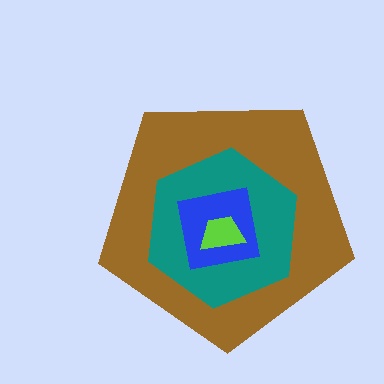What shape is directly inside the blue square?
The lime trapezoid.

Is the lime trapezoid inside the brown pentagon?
Yes.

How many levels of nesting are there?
4.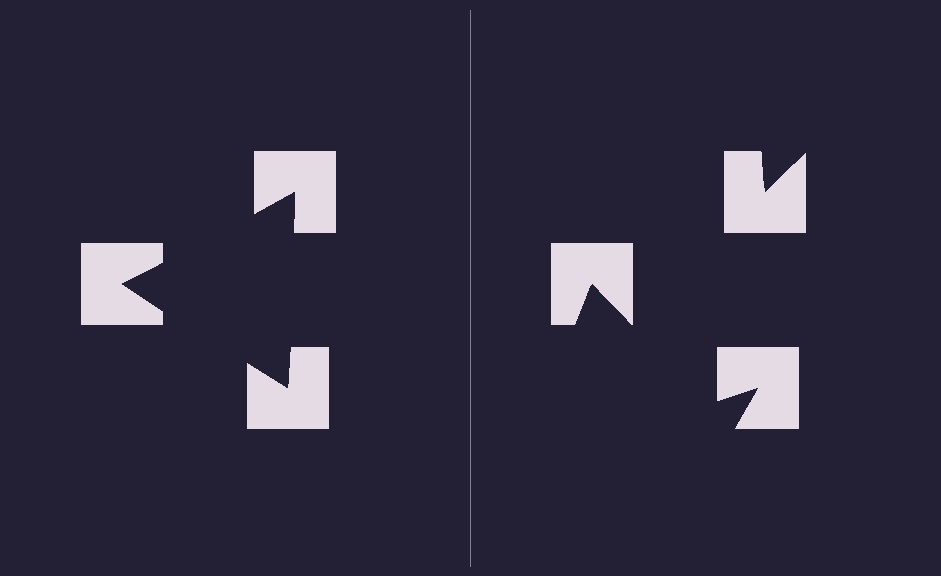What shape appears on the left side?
An illusory triangle.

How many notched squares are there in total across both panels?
6 — 3 on each side.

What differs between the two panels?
The notched squares are positioned identically on both sides; only the wedge orientations differ. On the left they align to a triangle; on the right they are misaligned.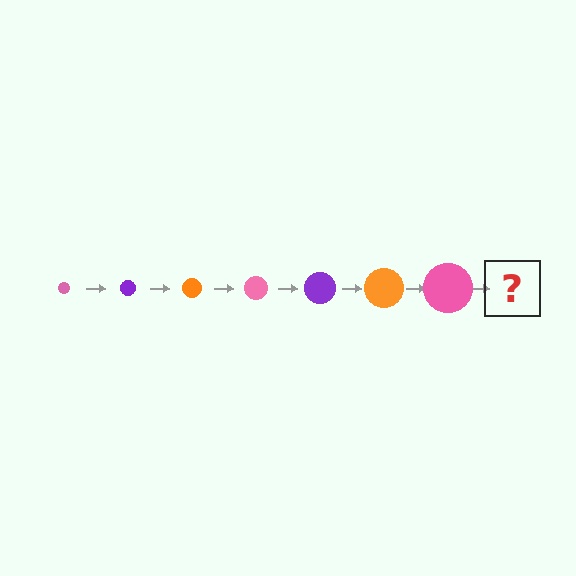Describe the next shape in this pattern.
It should be a purple circle, larger than the previous one.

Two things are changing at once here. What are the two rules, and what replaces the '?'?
The two rules are that the circle grows larger each step and the color cycles through pink, purple, and orange. The '?' should be a purple circle, larger than the previous one.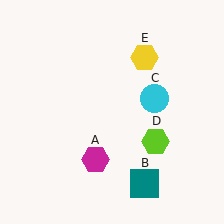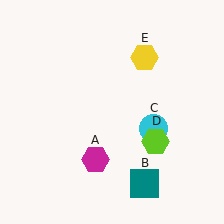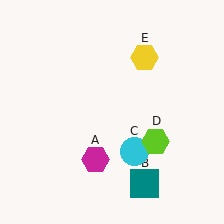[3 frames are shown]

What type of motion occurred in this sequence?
The cyan circle (object C) rotated clockwise around the center of the scene.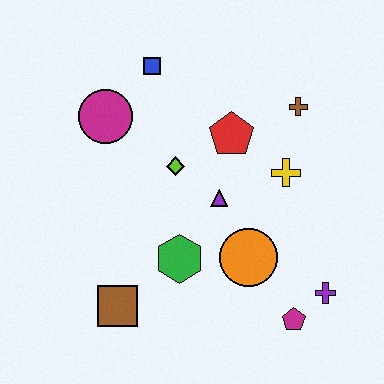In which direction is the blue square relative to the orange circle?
The blue square is above the orange circle.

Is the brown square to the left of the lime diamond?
Yes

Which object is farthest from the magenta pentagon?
The blue square is farthest from the magenta pentagon.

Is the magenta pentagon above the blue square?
No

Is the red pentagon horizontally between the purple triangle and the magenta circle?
No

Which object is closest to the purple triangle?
The lime diamond is closest to the purple triangle.